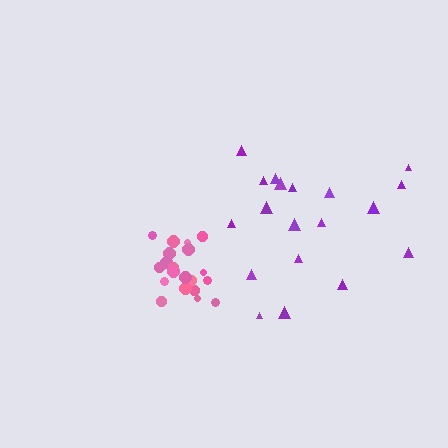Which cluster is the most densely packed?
Pink.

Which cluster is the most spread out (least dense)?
Purple.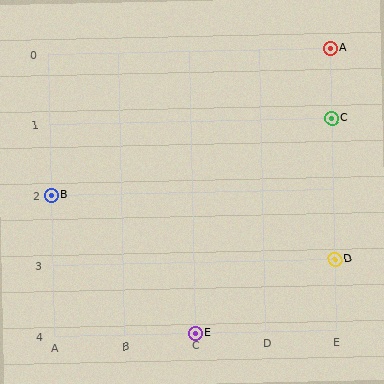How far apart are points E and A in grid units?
Points E and A are 2 columns and 4 rows apart (about 4.5 grid units diagonally).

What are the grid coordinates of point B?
Point B is at grid coordinates (A, 2).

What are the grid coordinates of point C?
Point C is at grid coordinates (E, 1).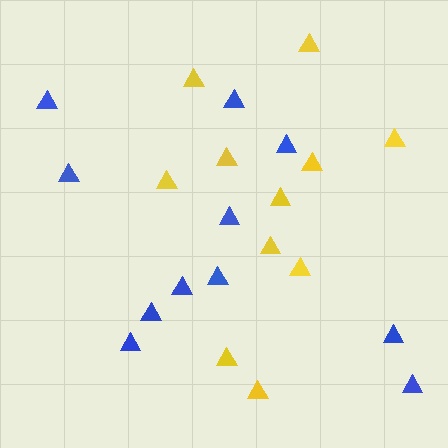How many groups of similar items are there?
There are 2 groups: one group of yellow triangles (11) and one group of blue triangles (11).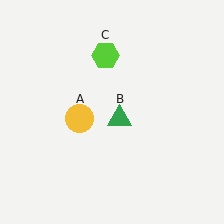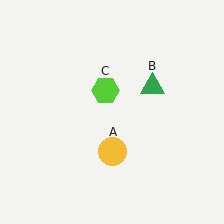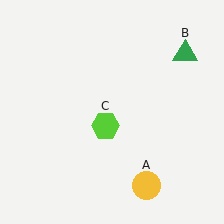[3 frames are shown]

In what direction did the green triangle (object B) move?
The green triangle (object B) moved up and to the right.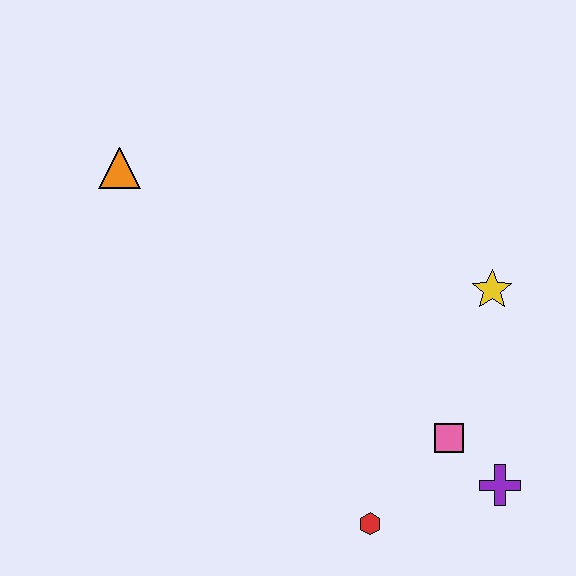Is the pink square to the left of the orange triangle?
No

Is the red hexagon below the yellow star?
Yes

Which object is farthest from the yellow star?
The orange triangle is farthest from the yellow star.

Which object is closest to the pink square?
The purple cross is closest to the pink square.